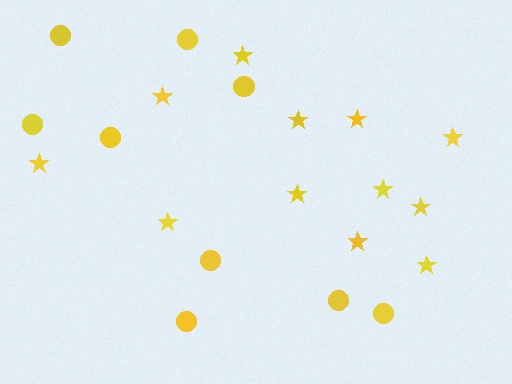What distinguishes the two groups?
There are 2 groups: one group of circles (9) and one group of stars (12).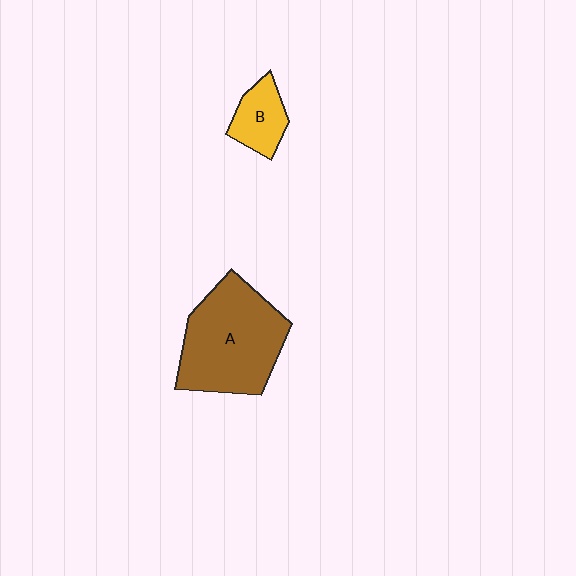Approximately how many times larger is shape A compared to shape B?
Approximately 3.0 times.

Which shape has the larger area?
Shape A (brown).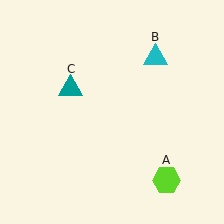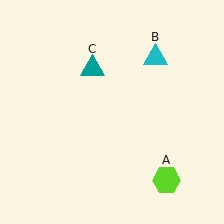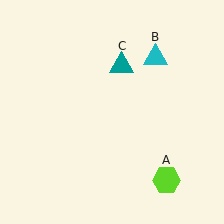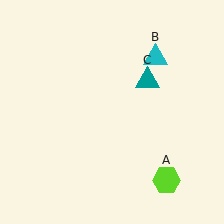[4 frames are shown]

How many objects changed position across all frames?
1 object changed position: teal triangle (object C).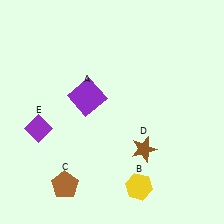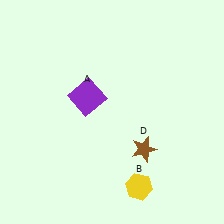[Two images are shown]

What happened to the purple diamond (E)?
The purple diamond (E) was removed in Image 2. It was in the bottom-left area of Image 1.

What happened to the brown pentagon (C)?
The brown pentagon (C) was removed in Image 2. It was in the bottom-left area of Image 1.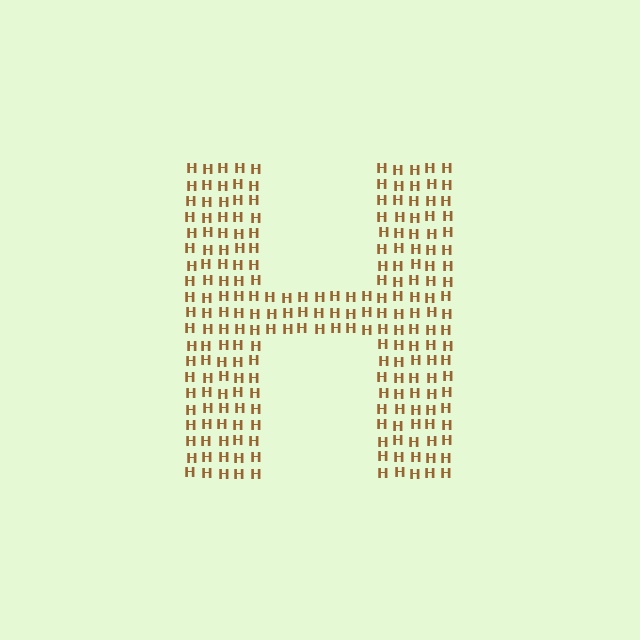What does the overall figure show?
The overall figure shows the letter H.